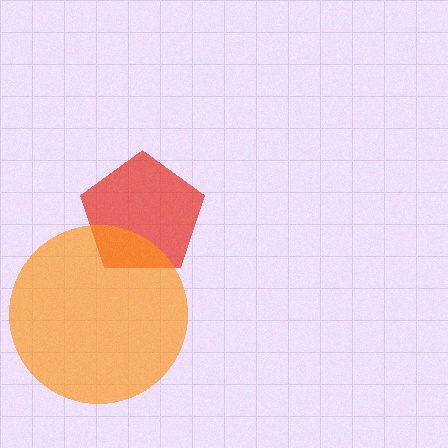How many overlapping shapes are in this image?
There are 2 overlapping shapes in the image.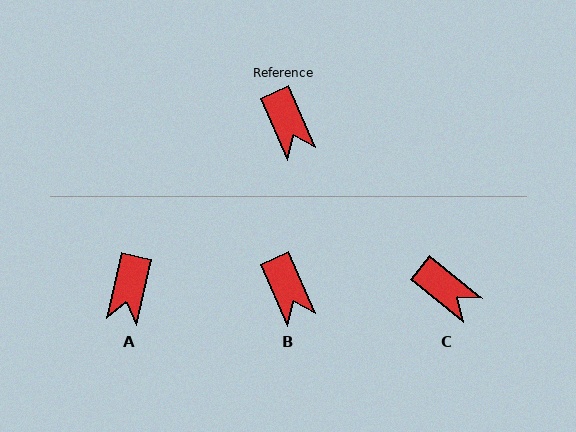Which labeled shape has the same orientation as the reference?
B.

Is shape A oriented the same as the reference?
No, it is off by about 37 degrees.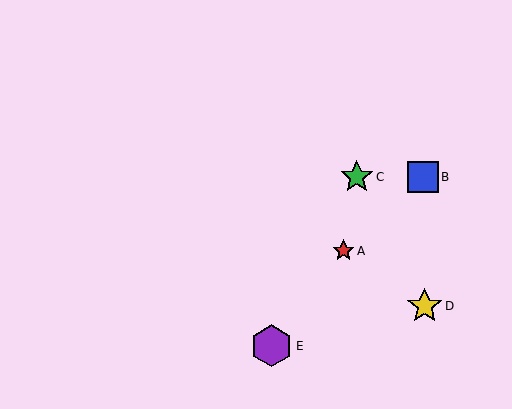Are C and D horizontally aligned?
No, C is at y≈177 and D is at y≈306.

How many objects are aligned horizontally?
2 objects (B, C) are aligned horizontally.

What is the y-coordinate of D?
Object D is at y≈306.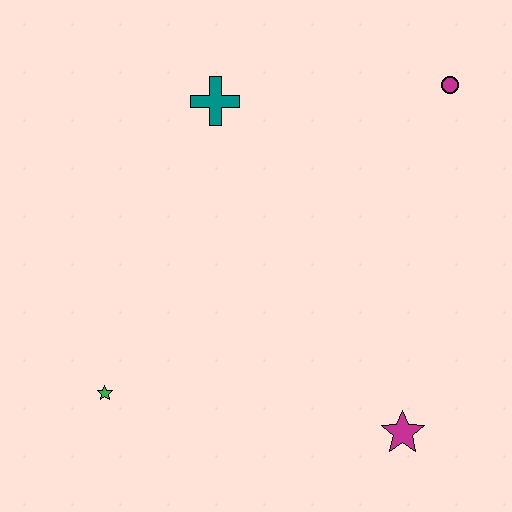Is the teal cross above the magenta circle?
No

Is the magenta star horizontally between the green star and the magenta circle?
Yes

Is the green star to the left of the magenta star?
Yes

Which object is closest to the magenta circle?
The teal cross is closest to the magenta circle.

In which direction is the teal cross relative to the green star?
The teal cross is above the green star.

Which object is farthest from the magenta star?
The teal cross is farthest from the magenta star.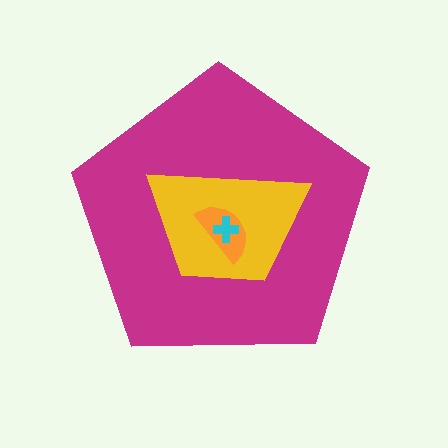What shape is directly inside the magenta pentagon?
The yellow trapezoid.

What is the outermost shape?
The magenta pentagon.